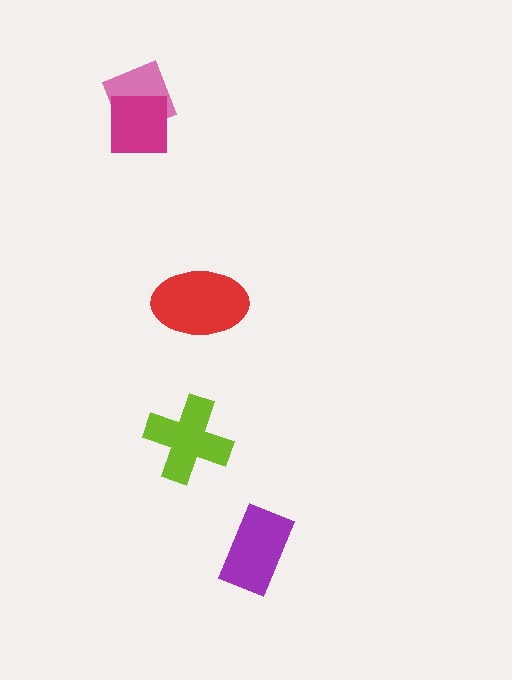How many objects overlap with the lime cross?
0 objects overlap with the lime cross.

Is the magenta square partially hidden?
No, no other shape covers it.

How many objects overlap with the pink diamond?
1 object overlaps with the pink diamond.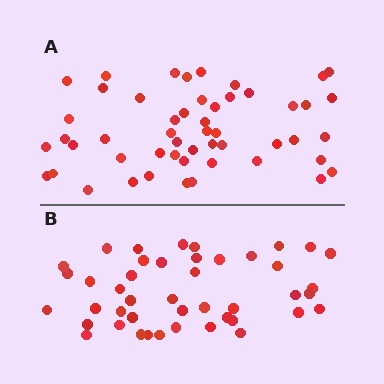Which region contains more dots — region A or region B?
Region A (the top region) has more dots.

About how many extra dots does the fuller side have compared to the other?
Region A has roughly 8 or so more dots than region B.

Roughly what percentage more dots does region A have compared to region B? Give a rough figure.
About 15% more.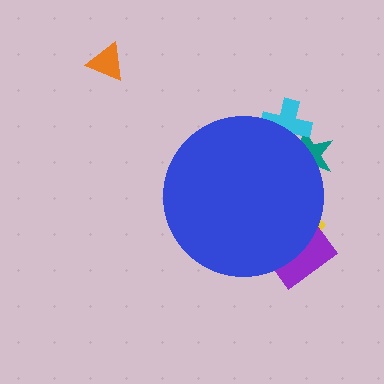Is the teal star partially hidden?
Yes, the teal star is partially hidden behind the blue circle.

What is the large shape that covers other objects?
A blue circle.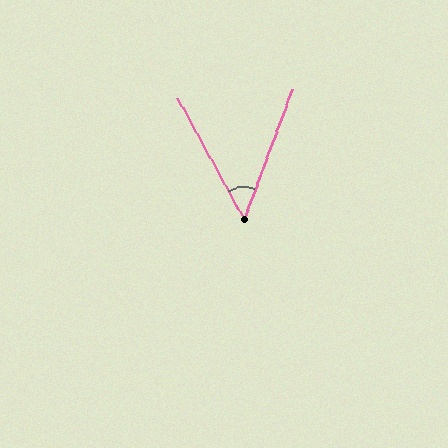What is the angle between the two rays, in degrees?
Approximately 49 degrees.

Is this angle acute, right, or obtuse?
It is acute.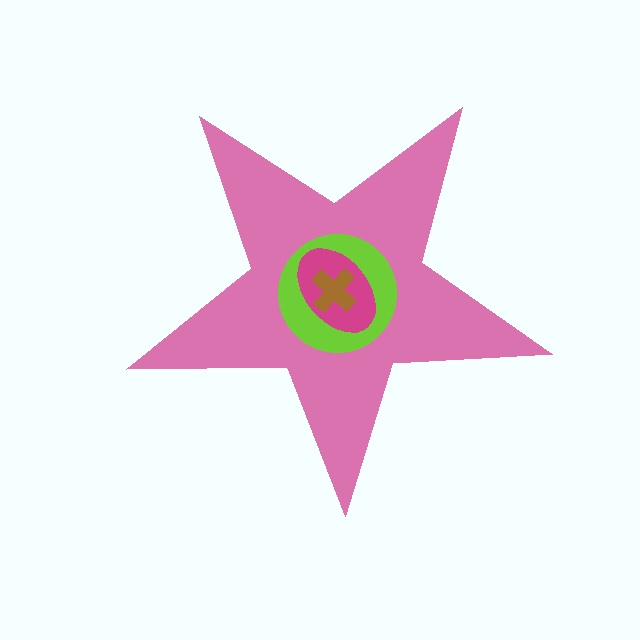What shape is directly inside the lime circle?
The magenta ellipse.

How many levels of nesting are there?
4.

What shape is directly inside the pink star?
The lime circle.